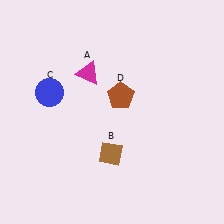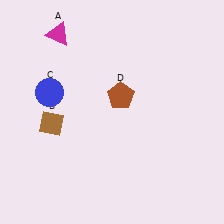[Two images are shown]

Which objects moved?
The objects that moved are: the magenta triangle (A), the brown diamond (B).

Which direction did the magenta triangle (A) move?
The magenta triangle (A) moved up.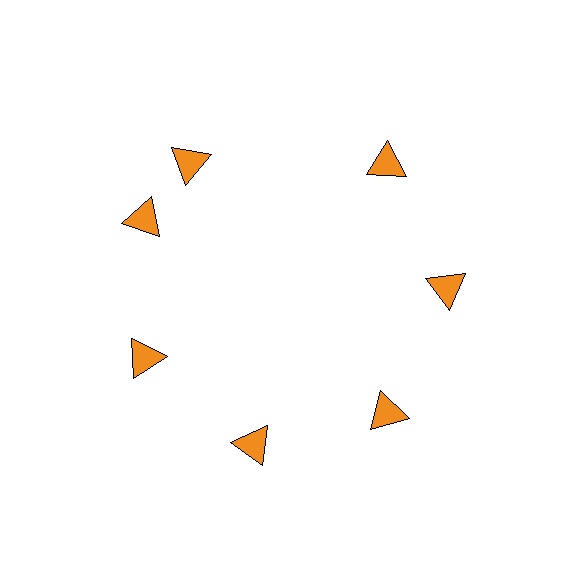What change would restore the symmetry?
The symmetry would be restored by rotating it back into even spacing with its neighbors so that all 7 triangles sit at equal angles and equal distance from the center.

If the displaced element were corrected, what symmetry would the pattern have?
It would have 7-fold rotational symmetry — the pattern would map onto itself every 51 degrees.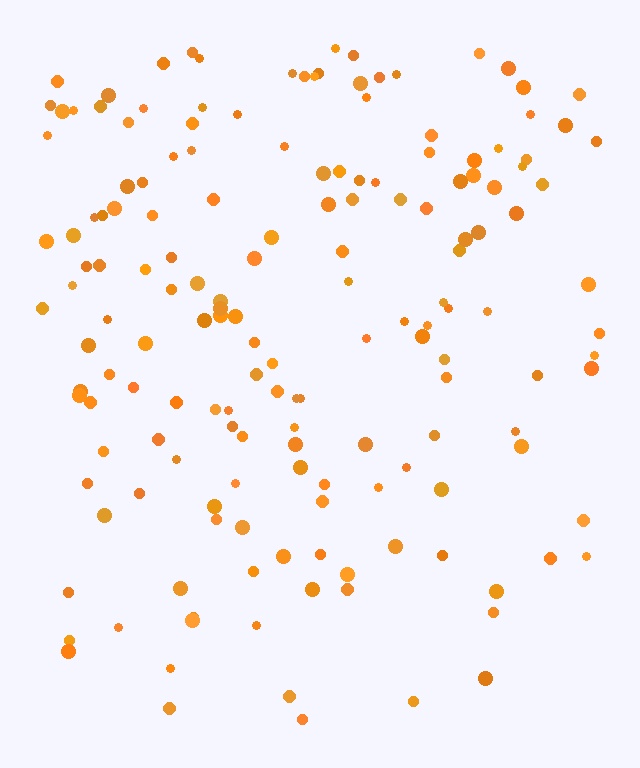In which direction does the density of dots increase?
From bottom to top, with the top side densest.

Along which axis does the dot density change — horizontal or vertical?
Vertical.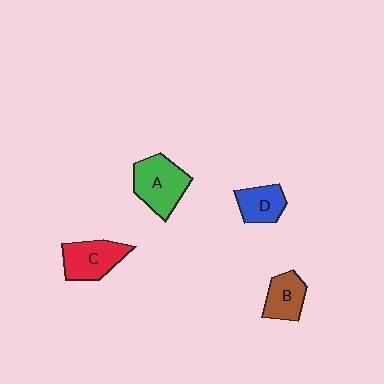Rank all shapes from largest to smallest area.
From largest to smallest: A (green), C (red), B (brown), D (blue).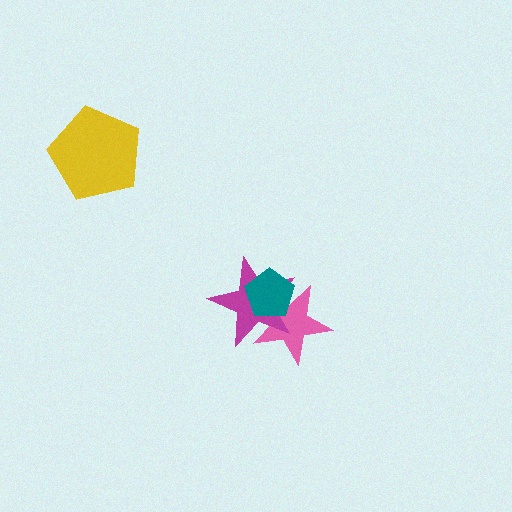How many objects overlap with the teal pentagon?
2 objects overlap with the teal pentagon.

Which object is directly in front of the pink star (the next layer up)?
The magenta star is directly in front of the pink star.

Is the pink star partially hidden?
Yes, it is partially covered by another shape.